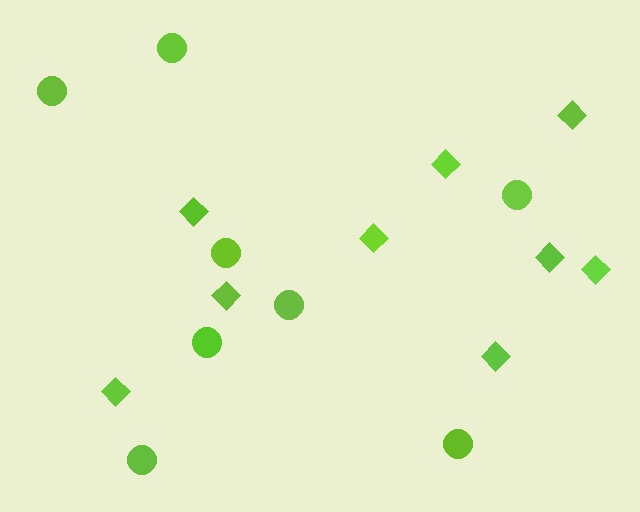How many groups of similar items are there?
There are 2 groups: one group of circles (8) and one group of diamonds (9).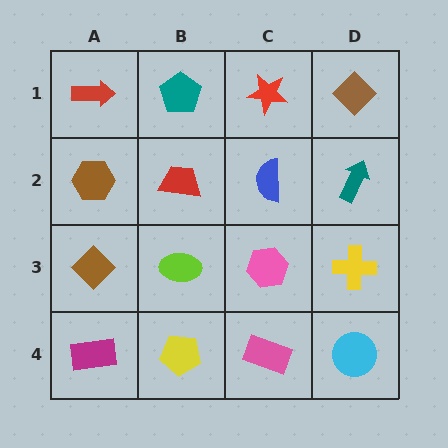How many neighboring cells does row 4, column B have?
3.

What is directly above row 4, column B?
A lime ellipse.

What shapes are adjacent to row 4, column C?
A pink hexagon (row 3, column C), a yellow pentagon (row 4, column B), a cyan circle (row 4, column D).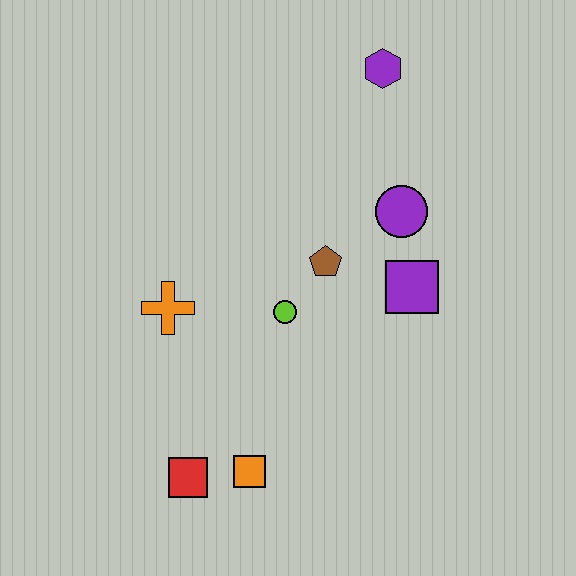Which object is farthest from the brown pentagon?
The red square is farthest from the brown pentagon.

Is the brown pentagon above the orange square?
Yes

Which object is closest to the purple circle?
The purple square is closest to the purple circle.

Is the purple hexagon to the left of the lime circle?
No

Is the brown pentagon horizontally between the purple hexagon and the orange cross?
Yes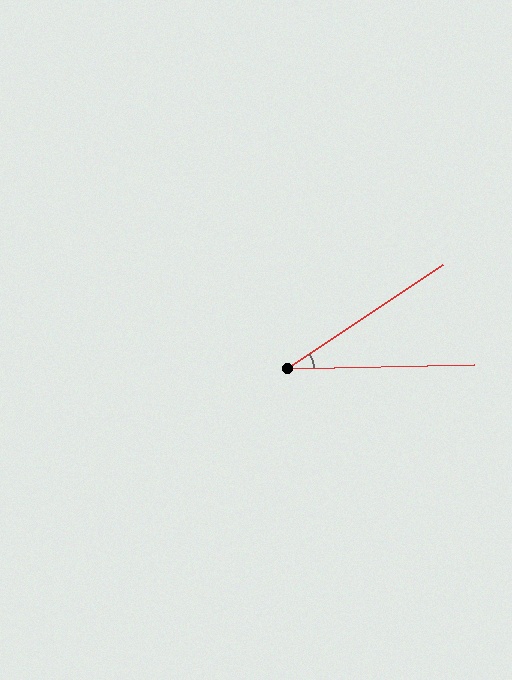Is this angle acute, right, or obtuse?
It is acute.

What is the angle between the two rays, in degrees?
Approximately 33 degrees.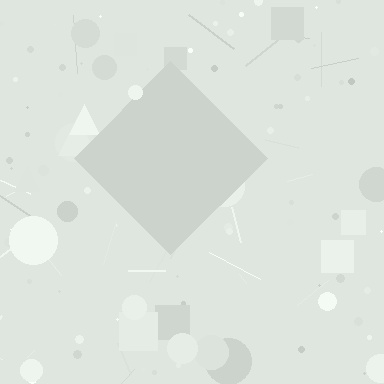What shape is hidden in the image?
A diamond is hidden in the image.